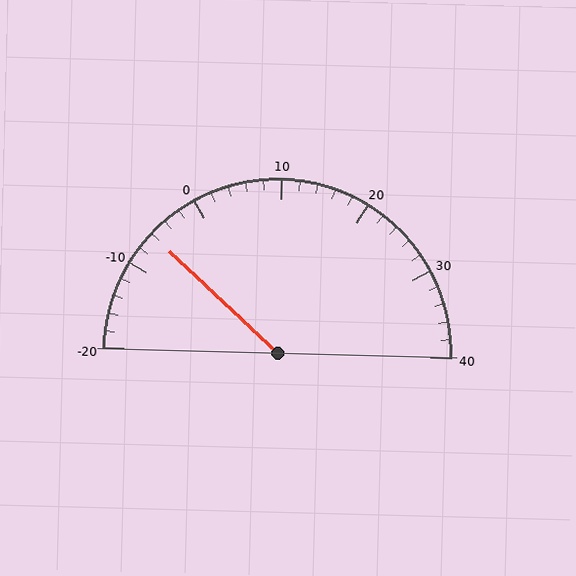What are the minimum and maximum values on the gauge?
The gauge ranges from -20 to 40.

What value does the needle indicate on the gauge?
The needle indicates approximately -6.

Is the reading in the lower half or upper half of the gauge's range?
The reading is in the lower half of the range (-20 to 40).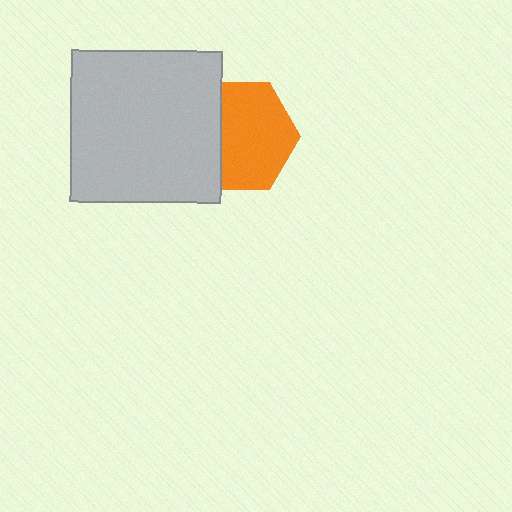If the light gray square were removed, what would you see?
You would see the complete orange hexagon.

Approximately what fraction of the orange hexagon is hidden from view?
Roughly 32% of the orange hexagon is hidden behind the light gray square.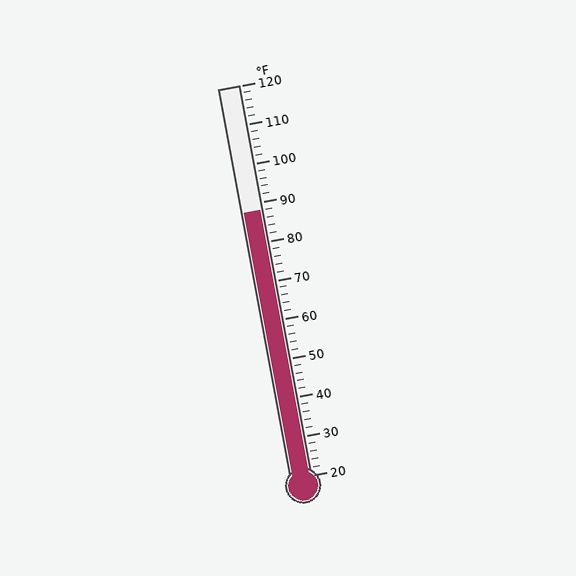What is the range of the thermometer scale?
The thermometer scale ranges from 20°F to 120°F.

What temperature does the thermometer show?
The thermometer shows approximately 88°F.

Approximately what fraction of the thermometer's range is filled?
The thermometer is filled to approximately 70% of its range.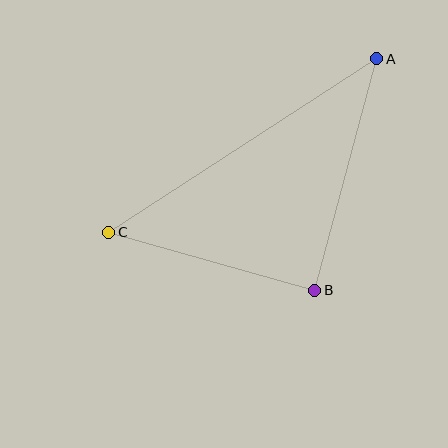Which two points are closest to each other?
Points B and C are closest to each other.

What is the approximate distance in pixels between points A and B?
The distance between A and B is approximately 240 pixels.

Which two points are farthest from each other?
Points A and C are farthest from each other.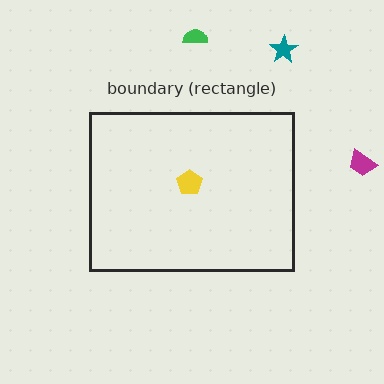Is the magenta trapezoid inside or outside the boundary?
Outside.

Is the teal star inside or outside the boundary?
Outside.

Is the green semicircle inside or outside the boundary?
Outside.